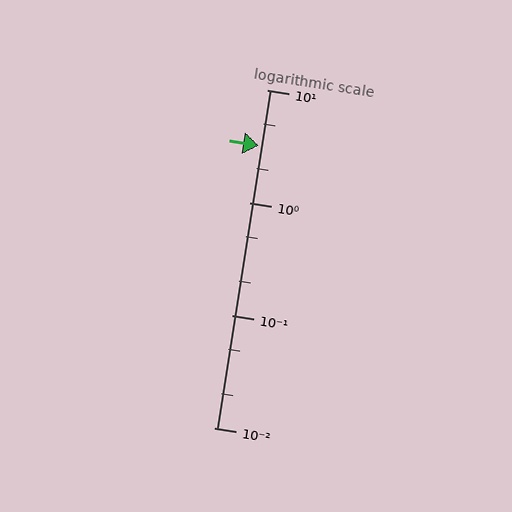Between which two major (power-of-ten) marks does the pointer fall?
The pointer is between 1 and 10.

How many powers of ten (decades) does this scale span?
The scale spans 3 decades, from 0.01 to 10.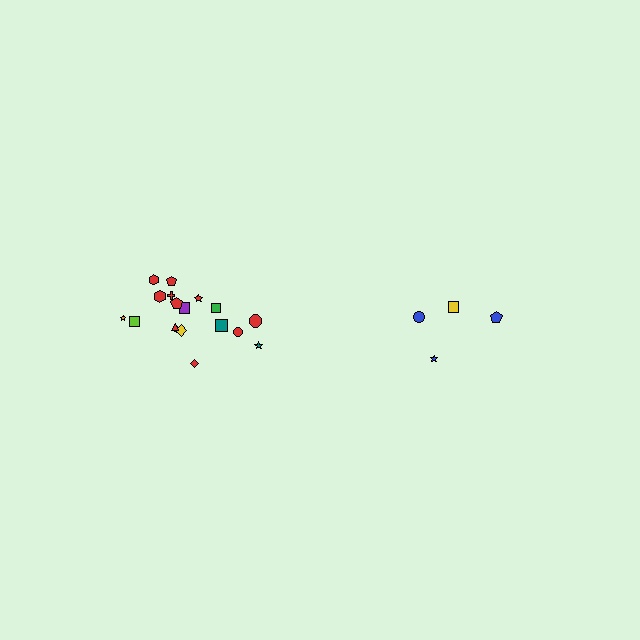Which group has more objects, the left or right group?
The left group.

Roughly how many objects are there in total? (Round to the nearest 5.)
Roughly 20 objects in total.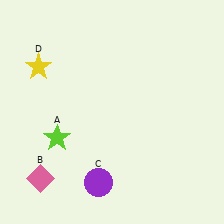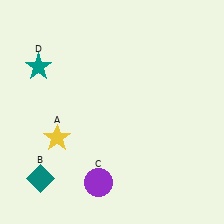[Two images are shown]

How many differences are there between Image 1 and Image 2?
There are 3 differences between the two images.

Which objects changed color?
A changed from lime to yellow. B changed from pink to teal. D changed from yellow to teal.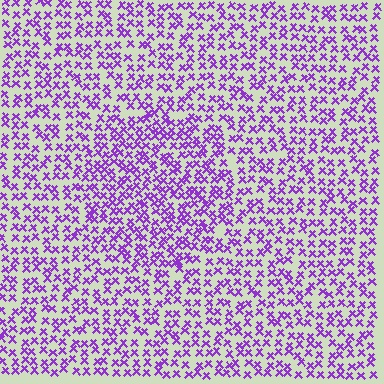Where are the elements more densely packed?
The elements are more densely packed inside the circle boundary.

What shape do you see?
I see a circle.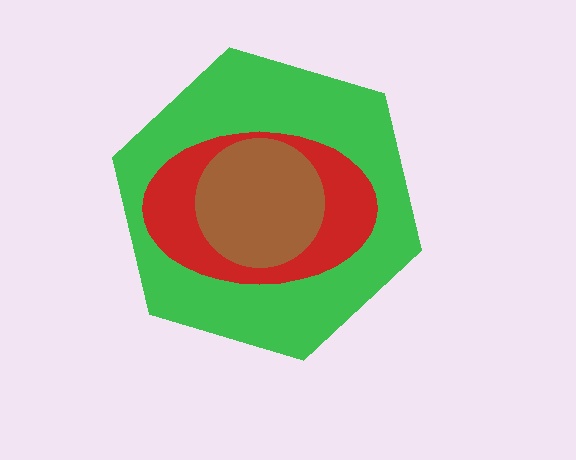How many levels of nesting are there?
3.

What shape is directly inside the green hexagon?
The red ellipse.